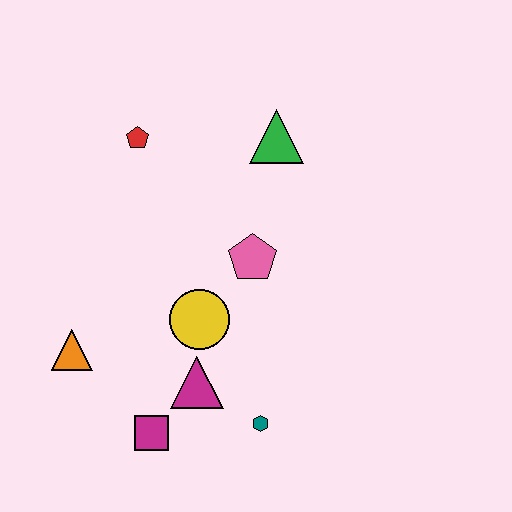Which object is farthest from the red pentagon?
The teal hexagon is farthest from the red pentagon.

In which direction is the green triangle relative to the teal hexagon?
The green triangle is above the teal hexagon.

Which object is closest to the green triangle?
The pink pentagon is closest to the green triangle.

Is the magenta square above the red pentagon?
No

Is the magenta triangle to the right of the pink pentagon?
No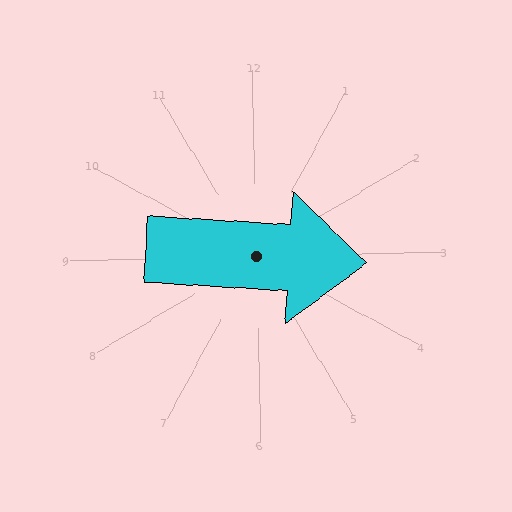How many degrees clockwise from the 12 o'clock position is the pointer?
Approximately 95 degrees.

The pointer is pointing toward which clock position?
Roughly 3 o'clock.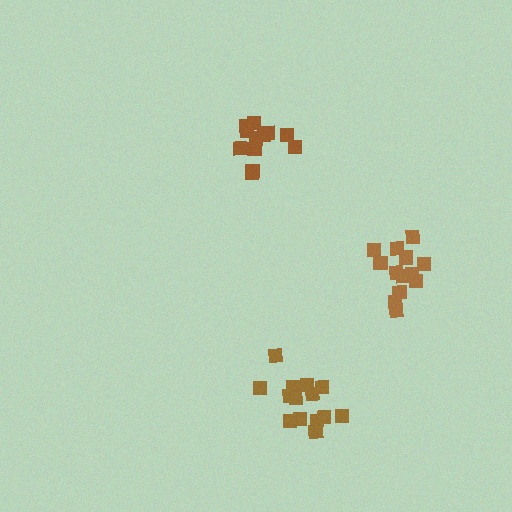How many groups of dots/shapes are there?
There are 3 groups.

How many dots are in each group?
Group 1: 12 dots, Group 2: 15 dots, Group 3: 13 dots (40 total).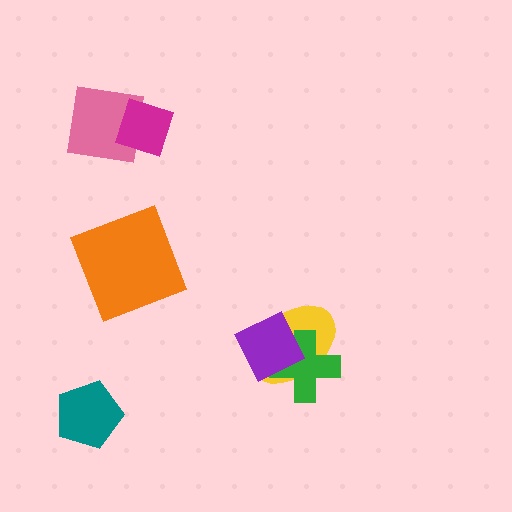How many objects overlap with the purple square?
2 objects overlap with the purple square.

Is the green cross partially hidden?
Yes, it is partially covered by another shape.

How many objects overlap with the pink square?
1 object overlaps with the pink square.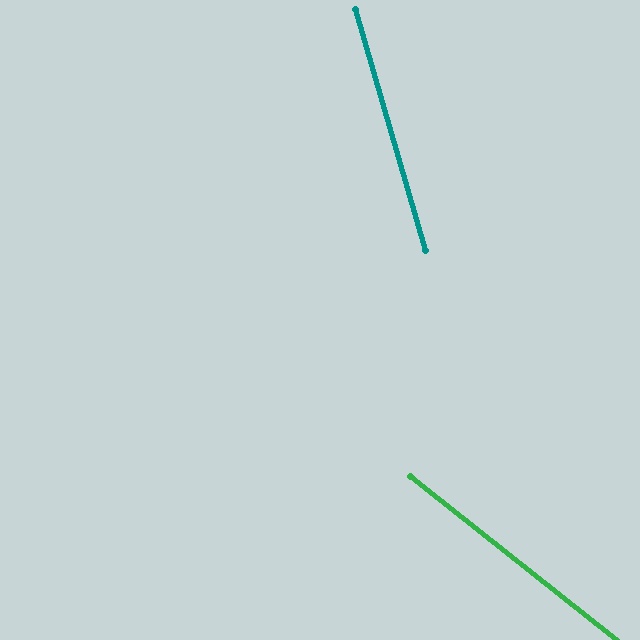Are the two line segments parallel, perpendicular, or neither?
Neither parallel nor perpendicular — they differ by about 35°.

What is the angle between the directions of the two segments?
Approximately 35 degrees.